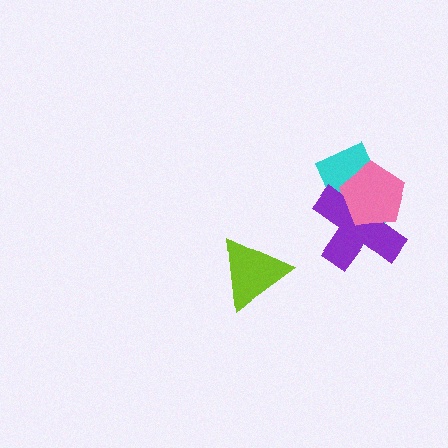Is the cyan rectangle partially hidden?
Yes, it is partially covered by another shape.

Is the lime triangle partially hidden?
No, no other shape covers it.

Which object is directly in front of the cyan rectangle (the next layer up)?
The purple cross is directly in front of the cyan rectangle.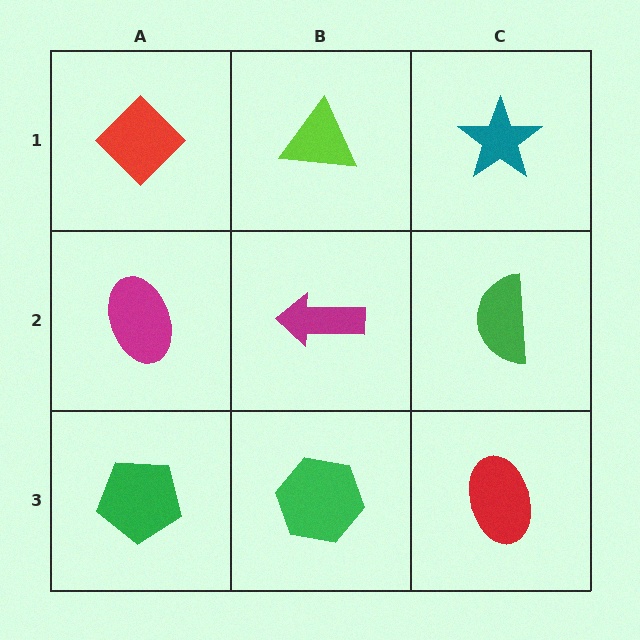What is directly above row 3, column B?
A magenta arrow.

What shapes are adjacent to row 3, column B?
A magenta arrow (row 2, column B), a green pentagon (row 3, column A), a red ellipse (row 3, column C).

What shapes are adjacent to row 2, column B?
A lime triangle (row 1, column B), a green hexagon (row 3, column B), a magenta ellipse (row 2, column A), a green semicircle (row 2, column C).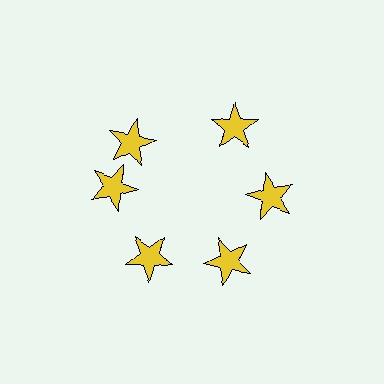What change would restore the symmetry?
The symmetry would be restored by rotating it back into even spacing with its neighbors so that all 6 stars sit at equal angles and equal distance from the center.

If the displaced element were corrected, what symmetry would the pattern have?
It would have 6-fold rotational symmetry — the pattern would map onto itself every 60 degrees.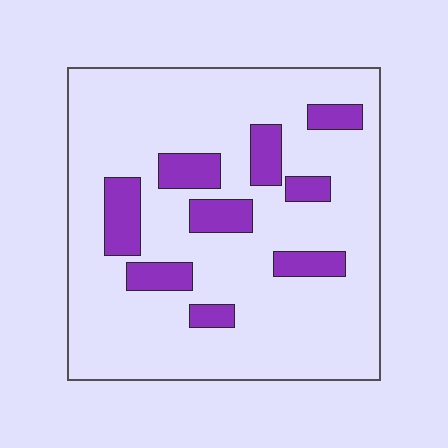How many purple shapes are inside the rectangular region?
9.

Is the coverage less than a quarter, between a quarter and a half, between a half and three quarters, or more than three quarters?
Less than a quarter.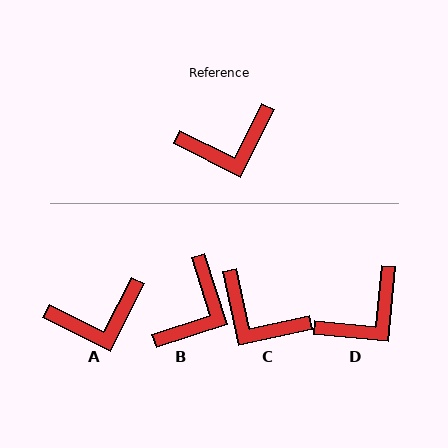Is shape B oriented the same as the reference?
No, it is off by about 44 degrees.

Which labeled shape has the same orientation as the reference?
A.